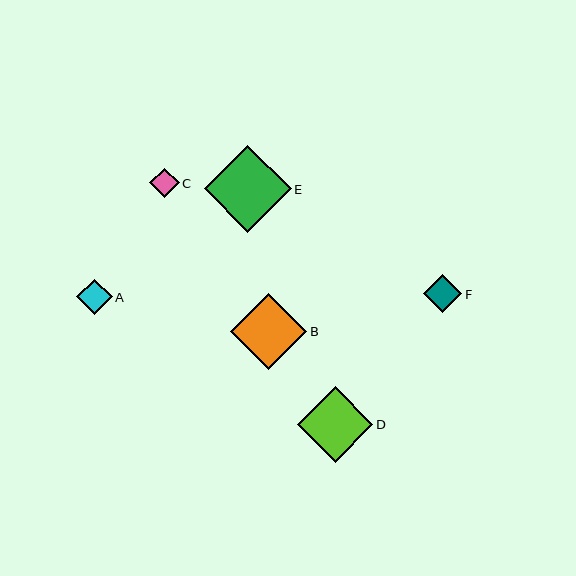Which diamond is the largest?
Diamond E is the largest with a size of approximately 87 pixels.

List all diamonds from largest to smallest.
From largest to smallest: E, B, D, F, A, C.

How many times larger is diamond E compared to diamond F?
Diamond E is approximately 2.3 times the size of diamond F.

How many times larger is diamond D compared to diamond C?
Diamond D is approximately 2.6 times the size of diamond C.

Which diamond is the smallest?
Diamond C is the smallest with a size of approximately 29 pixels.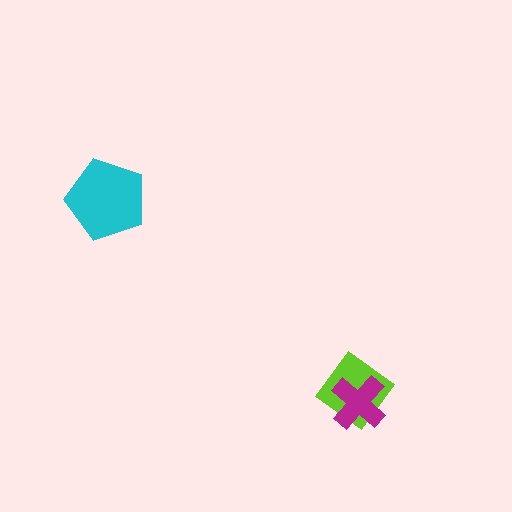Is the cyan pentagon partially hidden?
No, no other shape covers it.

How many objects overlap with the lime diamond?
1 object overlaps with the lime diamond.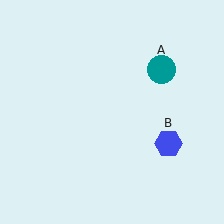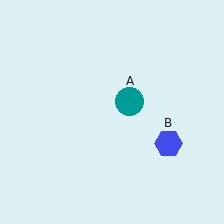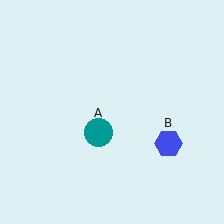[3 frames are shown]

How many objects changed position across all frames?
1 object changed position: teal circle (object A).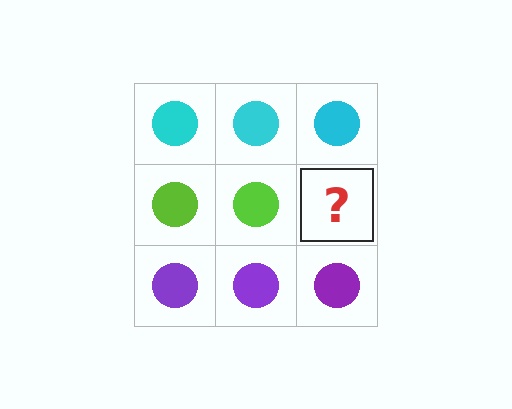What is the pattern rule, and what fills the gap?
The rule is that each row has a consistent color. The gap should be filled with a lime circle.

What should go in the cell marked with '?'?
The missing cell should contain a lime circle.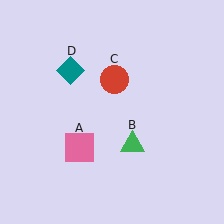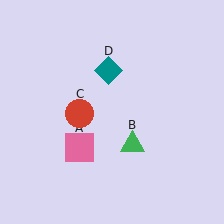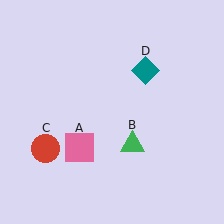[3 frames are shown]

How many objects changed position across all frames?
2 objects changed position: red circle (object C), teal diamond (object D).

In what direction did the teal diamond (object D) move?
The teal diamond (object D) moved right.